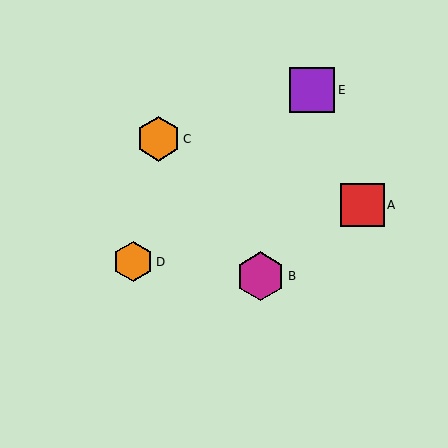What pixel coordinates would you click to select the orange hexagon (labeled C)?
Click at (158, 139) to select the orange hexagon C.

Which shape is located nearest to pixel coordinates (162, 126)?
The orange hexagon (labeled C) at (158, 139) is nearest to that location.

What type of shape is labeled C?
Shape C is an orange hexagon.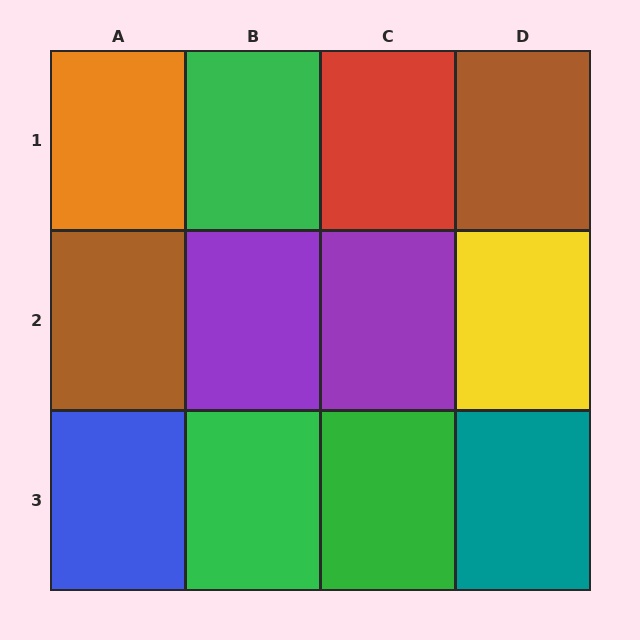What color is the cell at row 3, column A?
Blue.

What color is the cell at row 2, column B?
Purple.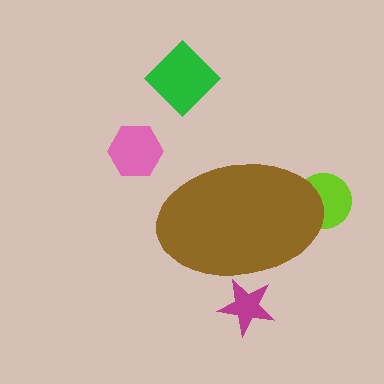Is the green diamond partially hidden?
No, the green diamond is fully visible.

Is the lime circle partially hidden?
Yes, the lime circle is partially hidden behind the brown ellipse.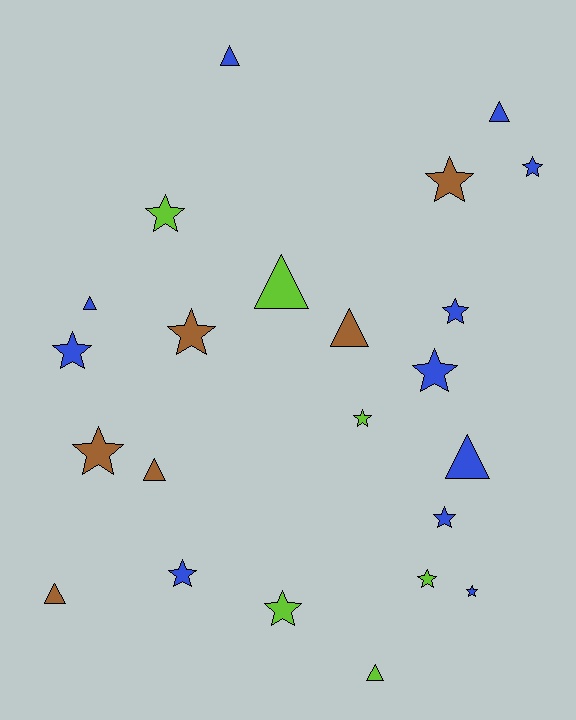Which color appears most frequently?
Blue, with 11 objects.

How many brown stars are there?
There are 3 brown stars.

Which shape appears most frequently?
Star, with 14 objects.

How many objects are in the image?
There are 23 objects.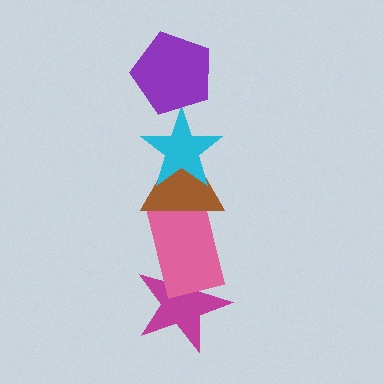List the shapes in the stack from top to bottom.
From top to bottom: the purple pentagon, the cyan star, the brown triangle, the pink rectangle, the magenta star.